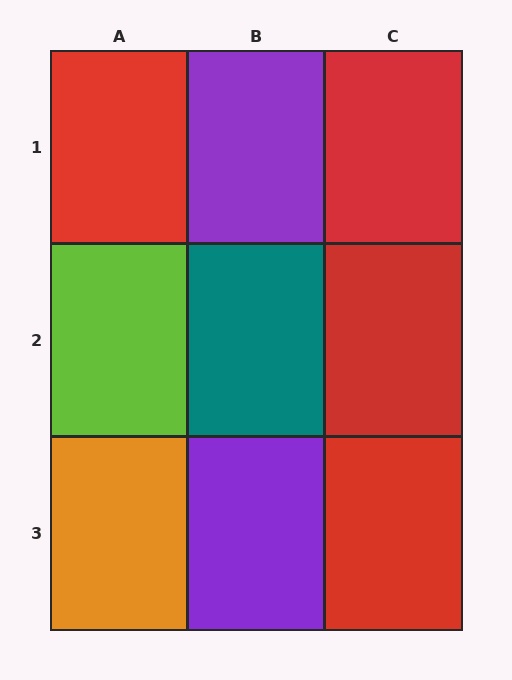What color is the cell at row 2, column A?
Lime.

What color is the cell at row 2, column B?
Teal.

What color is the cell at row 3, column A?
Orange.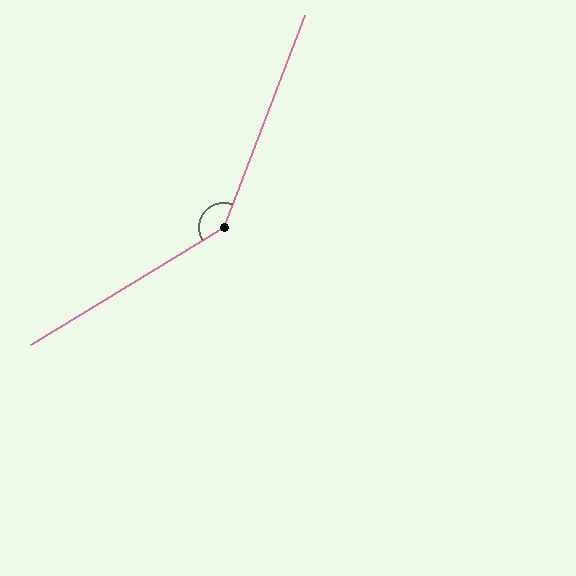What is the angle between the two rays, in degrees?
Approximately 142 degrees.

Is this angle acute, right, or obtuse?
It is obtuse.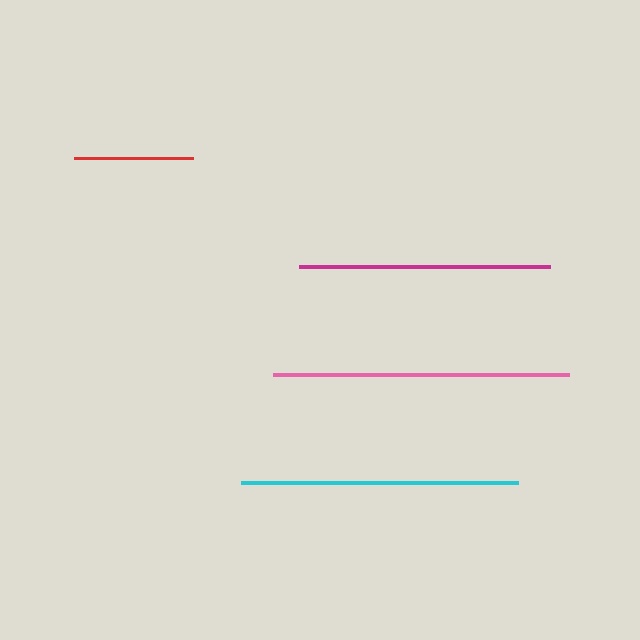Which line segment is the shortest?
The red line is the shortest at approximately 119 pixels.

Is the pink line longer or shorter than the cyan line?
The pink line is longer than the cyan line.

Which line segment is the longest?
The pink line is the longest at approximately 296 pixels.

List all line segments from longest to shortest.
From longest to shortest: pink, cyan, magenta, red.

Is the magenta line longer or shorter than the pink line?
The pink line is longer than the magenta line.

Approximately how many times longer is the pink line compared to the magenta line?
The pink line is approximately 1.2 times the length of the magenta line.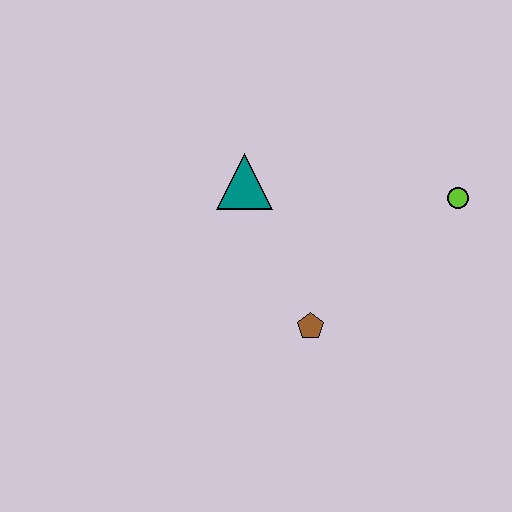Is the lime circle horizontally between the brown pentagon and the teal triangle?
No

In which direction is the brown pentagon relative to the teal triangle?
The brown pentagon is below the teal triangle.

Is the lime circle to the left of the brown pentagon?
No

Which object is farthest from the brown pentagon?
The lime circle is farthest from the brown pentagon.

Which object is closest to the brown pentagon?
The teal triangle is closest to the brown pentagon.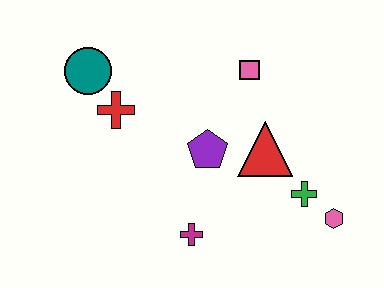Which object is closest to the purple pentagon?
The red triangle is closest to the purple pentagon.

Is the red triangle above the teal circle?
No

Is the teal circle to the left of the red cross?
Yes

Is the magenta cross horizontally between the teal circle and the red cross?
No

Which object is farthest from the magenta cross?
The teal circle is farthest from the magenta cross.